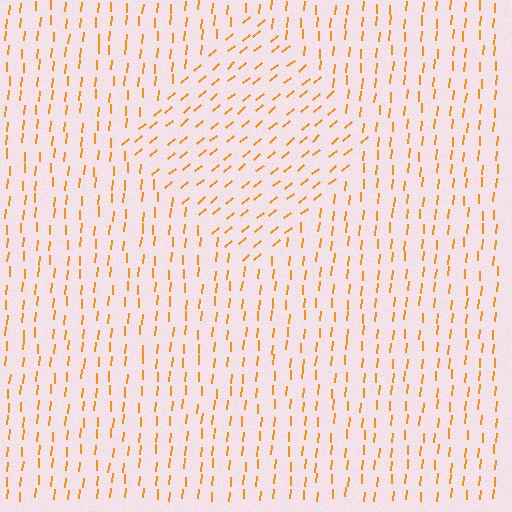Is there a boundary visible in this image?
Yes, there is a texture boundary formed by a change in line orientation.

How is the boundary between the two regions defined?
The boundary is defined purely by a change in line orientation (approximately 45 degrees difference). All lines are the same color and thickness.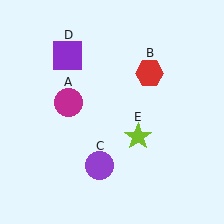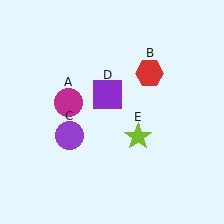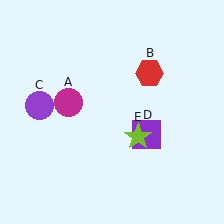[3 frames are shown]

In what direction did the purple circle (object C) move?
The purple circle (object C) moved up and to the left.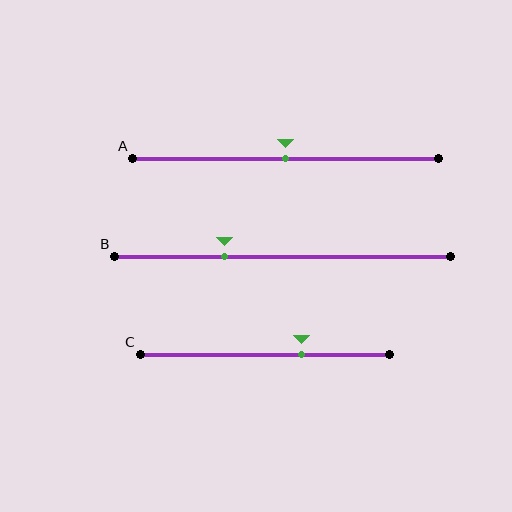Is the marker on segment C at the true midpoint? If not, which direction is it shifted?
No, the marker on segment C is shifted to the right by about 15% of the segment length.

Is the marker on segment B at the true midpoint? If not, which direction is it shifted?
No, the marker on segment B is shifted to the left by about 17% of the segment length.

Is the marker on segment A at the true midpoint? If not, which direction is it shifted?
Yes, the marker on segment A is at the true midpoint.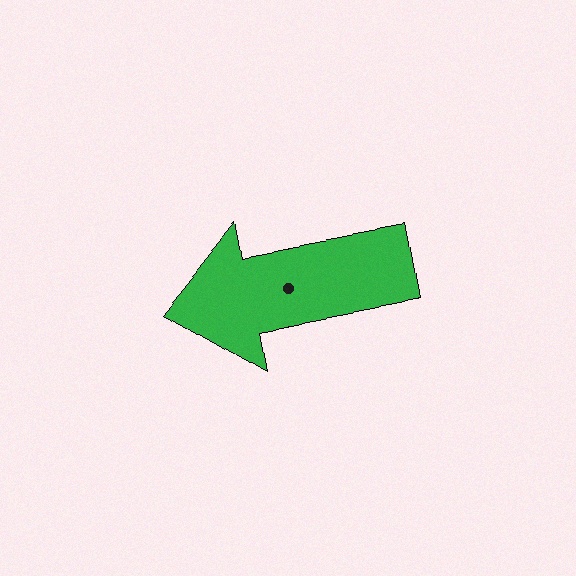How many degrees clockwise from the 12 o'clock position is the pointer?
Approximately 259 degrees.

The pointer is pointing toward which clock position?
Roughly 9 o'clock.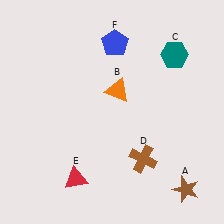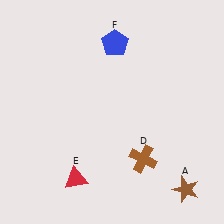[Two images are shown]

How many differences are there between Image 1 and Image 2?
There are 2 differences between the two images.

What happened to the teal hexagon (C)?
The teal hexagon (C) was removed in Image 2. It was in the top-right area of Image 1.